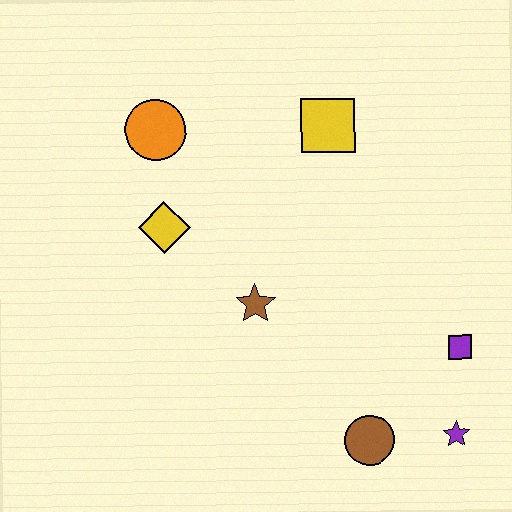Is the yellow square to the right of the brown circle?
No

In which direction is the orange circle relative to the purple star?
The orange circle is above the purple star.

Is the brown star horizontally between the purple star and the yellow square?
No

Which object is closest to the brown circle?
The purple star is closest to the brown circle.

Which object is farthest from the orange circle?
The purple star is farthest from the orange circle.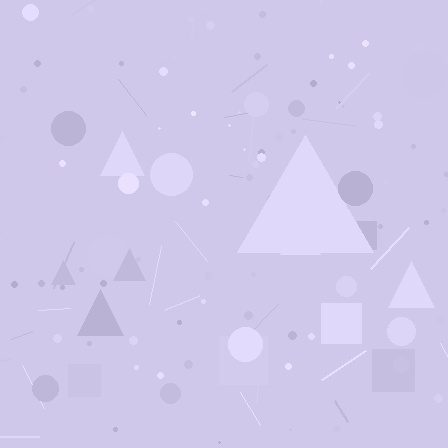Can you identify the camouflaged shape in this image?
The camouflaged shape is a triangle.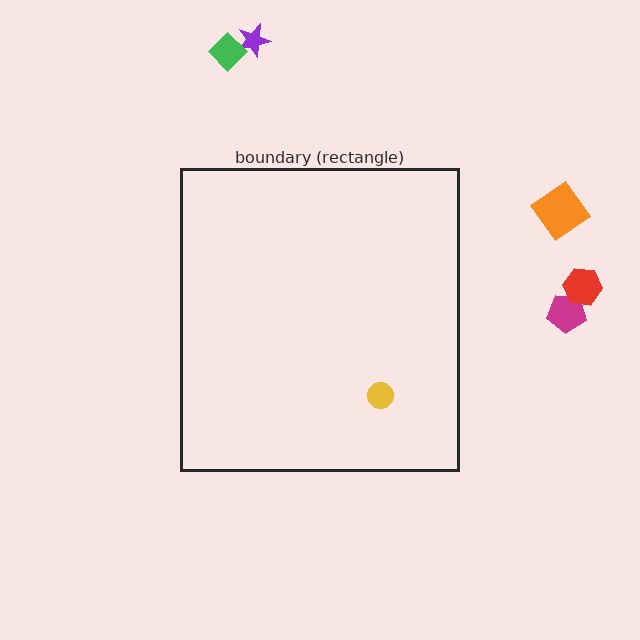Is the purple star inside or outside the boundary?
Outside.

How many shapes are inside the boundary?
1 inside, 5 outside.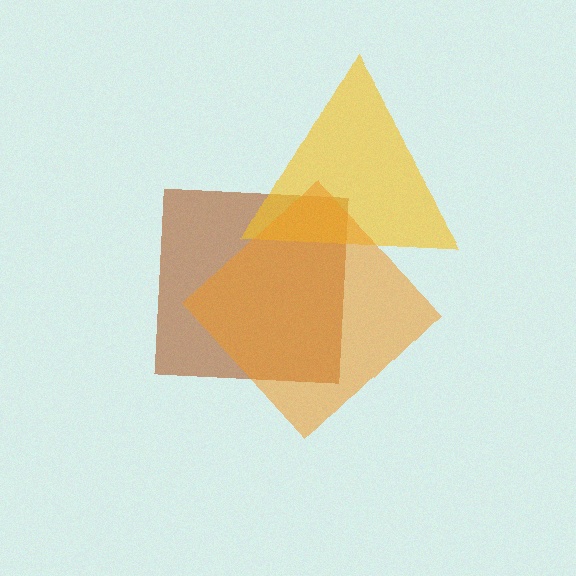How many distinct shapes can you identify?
There are 3 distinct shapes: a brown square, a yellow triangle, an orange diamond.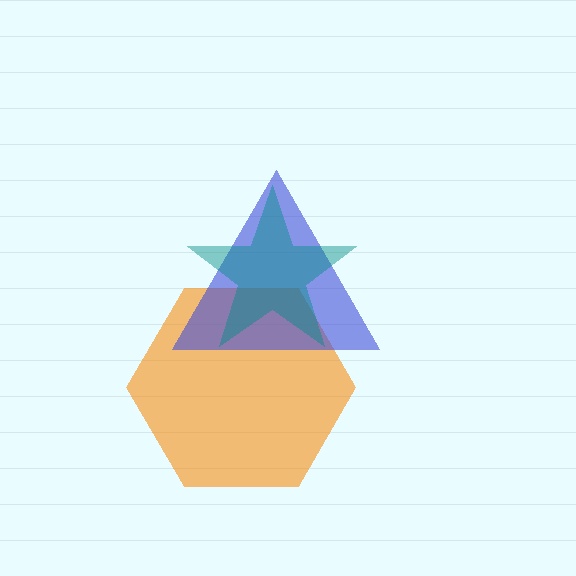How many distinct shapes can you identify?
There are 3 distinct shapes: an orange hexagon, a blue triangle, a teal star.